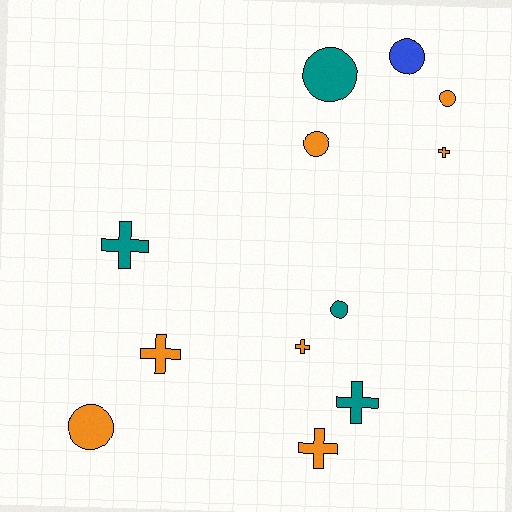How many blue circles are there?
There is 1 blue circle.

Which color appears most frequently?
Orange, with 7 objects.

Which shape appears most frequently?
Circle, with 6 objects.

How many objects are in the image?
There are 12 objects.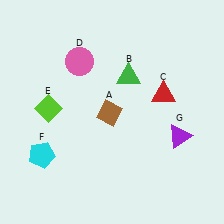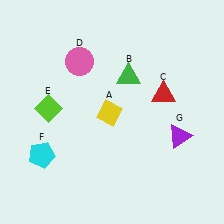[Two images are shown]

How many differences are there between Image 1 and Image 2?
There is 1 difference between the two images.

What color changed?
The diamond (A) changed from brown in Image 1 to yellow in Image 2.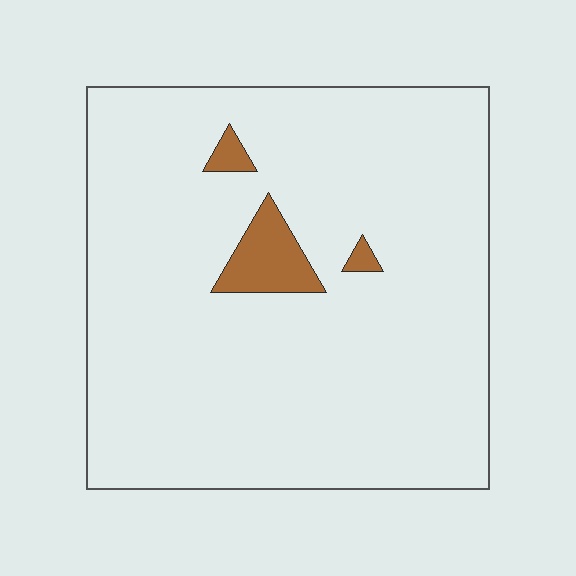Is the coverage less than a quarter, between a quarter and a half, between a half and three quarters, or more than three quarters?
Less than a quarter.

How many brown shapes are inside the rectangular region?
3.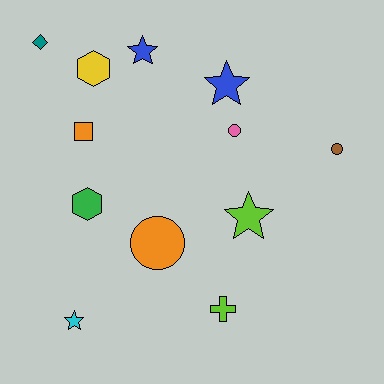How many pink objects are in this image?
There is 1 pink object.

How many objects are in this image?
There are 12 objects.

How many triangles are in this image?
There are no triangles.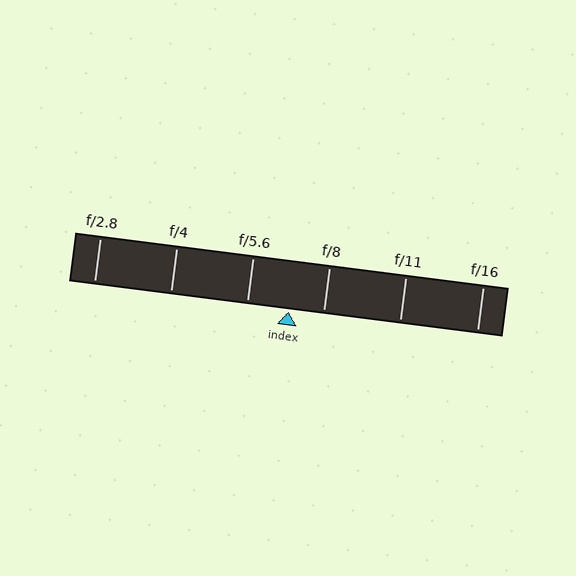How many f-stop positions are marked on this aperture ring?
There are 6 f-stop positions marked.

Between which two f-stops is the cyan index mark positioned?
The index mark is between f/5.6 and f/8.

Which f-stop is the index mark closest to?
The index mark is closest to f/8.